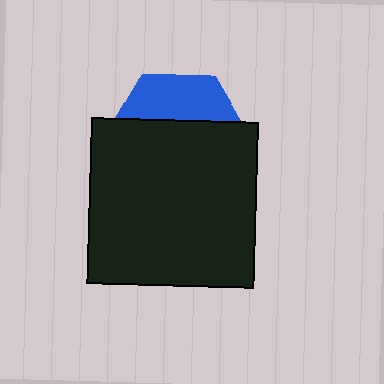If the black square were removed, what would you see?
You would see the complete blue hexagon.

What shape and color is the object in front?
The object in front is a black square.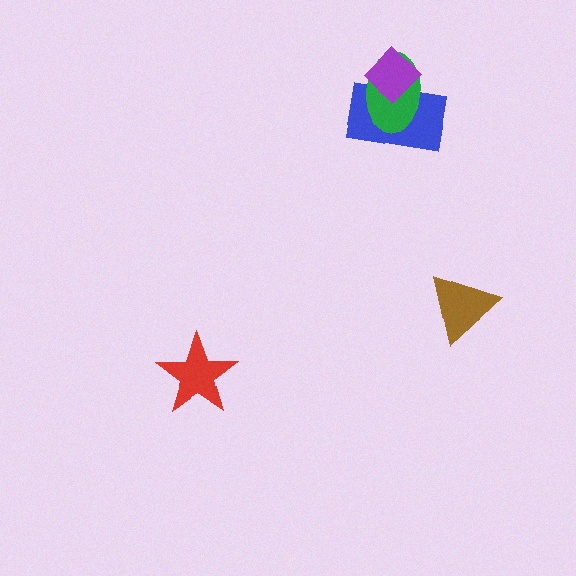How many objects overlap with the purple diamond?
2 objects overlap with the purple diamond.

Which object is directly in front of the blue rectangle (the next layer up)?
The green ellipse is directly in front of the blue rectangle.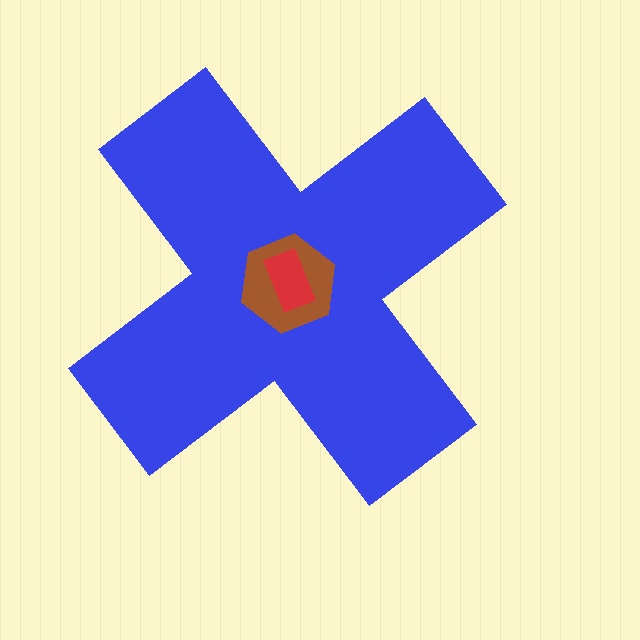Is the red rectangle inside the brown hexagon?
Yes.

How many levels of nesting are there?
3.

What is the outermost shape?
The blue cross.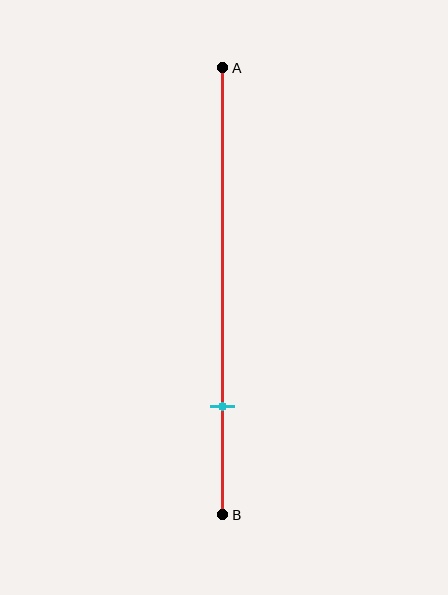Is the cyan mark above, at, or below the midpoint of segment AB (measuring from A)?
The cyan mark is below the midpoint of segment AB.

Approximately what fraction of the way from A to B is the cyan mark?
The cyan mark is approximately 75% of the way from A to B.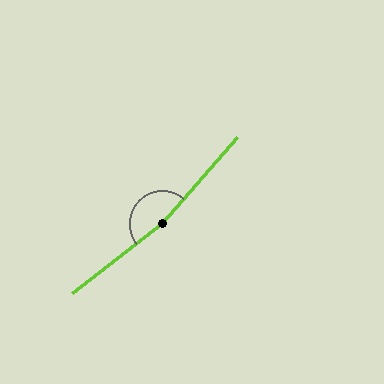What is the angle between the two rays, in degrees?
Approximately 169 degrees.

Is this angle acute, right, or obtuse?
It is obtuse.